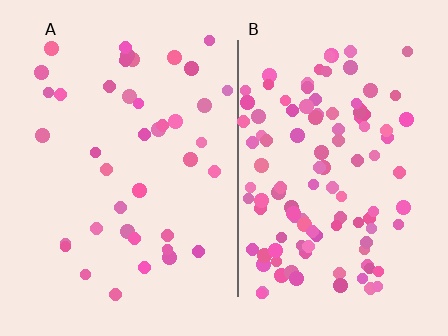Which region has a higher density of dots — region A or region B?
B (the right).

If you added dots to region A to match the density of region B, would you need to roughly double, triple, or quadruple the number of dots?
Approximately triple.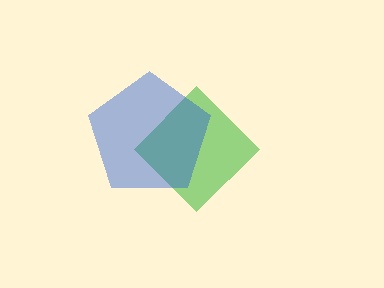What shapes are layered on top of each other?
The layered shapes are: a green diamond, a blue pentagon.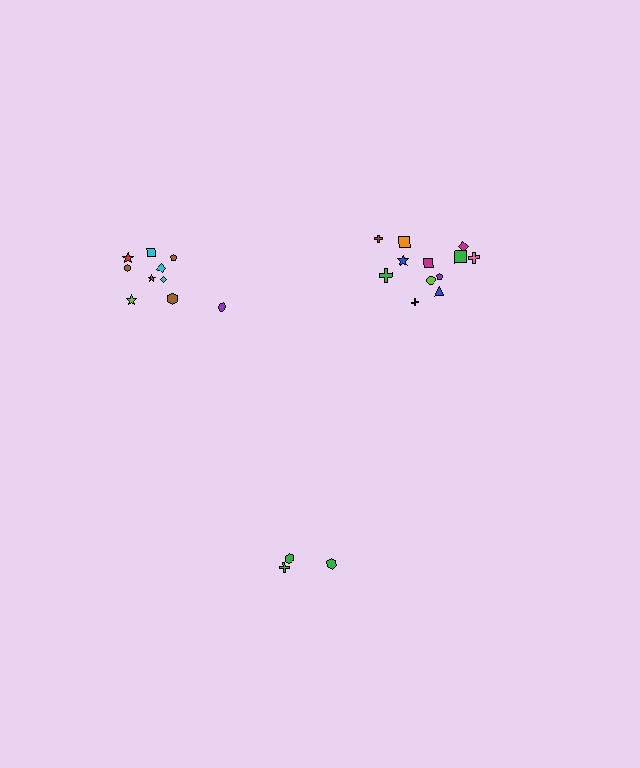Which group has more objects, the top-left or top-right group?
The top-right group.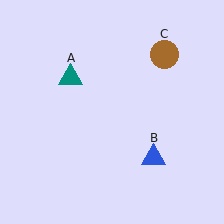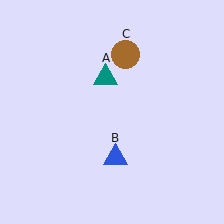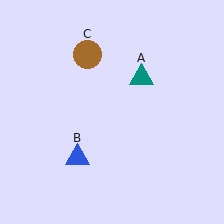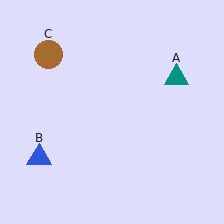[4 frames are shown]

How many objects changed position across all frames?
3 objects changed position: teal triangle (object A), blue triangle (object B), brown circle (object C).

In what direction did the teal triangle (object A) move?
The teal triangle (object A) moved right.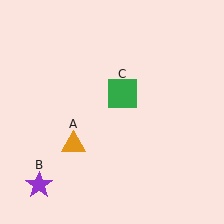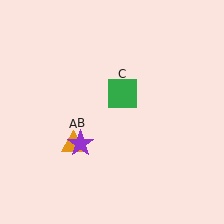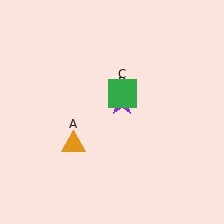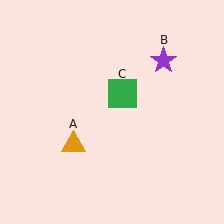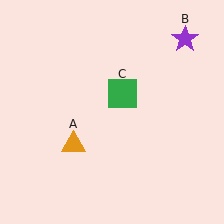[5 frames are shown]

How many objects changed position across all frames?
1 object changed position: purple star (object B).